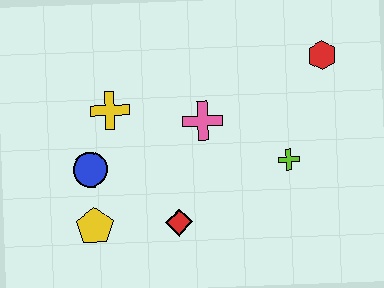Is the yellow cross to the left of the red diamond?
Yes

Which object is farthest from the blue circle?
The red hexagon is farthest from the blue circle.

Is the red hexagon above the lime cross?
Yes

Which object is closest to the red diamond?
The yellow pentagon is closest to the red diamond.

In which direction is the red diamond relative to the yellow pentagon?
The red diamond is to the right of the yellow pentagon.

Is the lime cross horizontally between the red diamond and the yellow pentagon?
No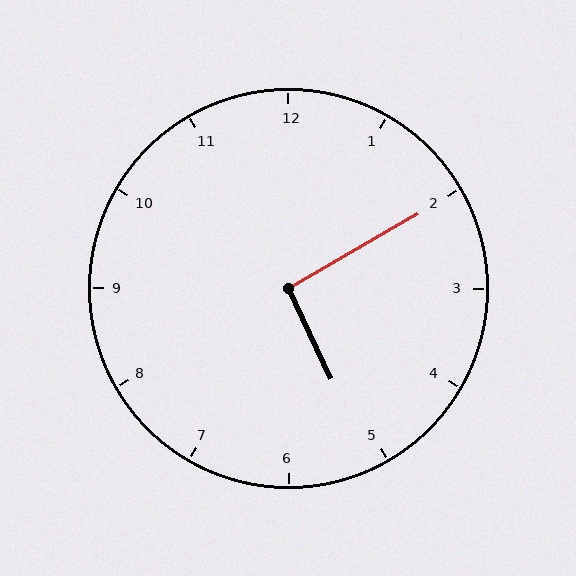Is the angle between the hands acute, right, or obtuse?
It is right.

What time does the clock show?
5:10.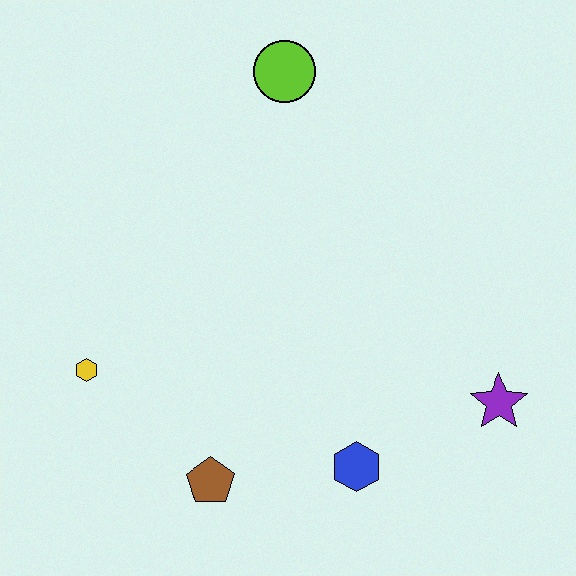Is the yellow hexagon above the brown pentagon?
Yes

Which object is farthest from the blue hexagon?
The lime circle is farthest from the blue hexagon.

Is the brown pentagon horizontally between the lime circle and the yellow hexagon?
Yes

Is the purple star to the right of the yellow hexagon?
Yes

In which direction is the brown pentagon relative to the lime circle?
The brown pentagon is below the lime circle.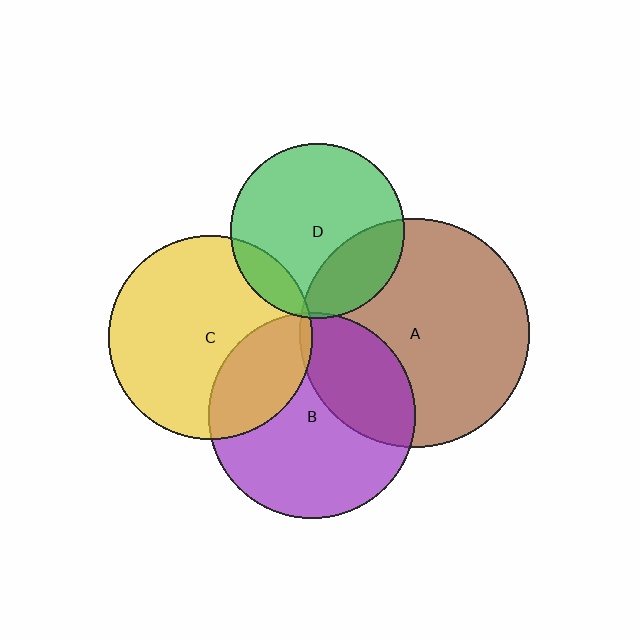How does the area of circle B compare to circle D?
Approximately 1.4 times.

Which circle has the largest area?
Circle A (brown).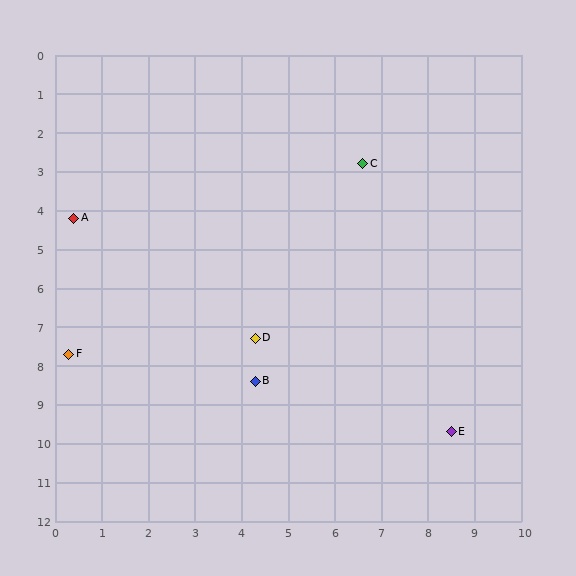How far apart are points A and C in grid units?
Points A and C are about 6.4 grid units apart.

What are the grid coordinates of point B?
Point B is at approximately (4.3, 8.4).